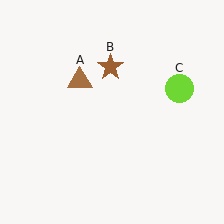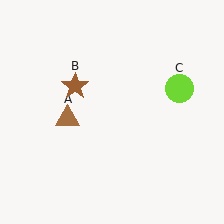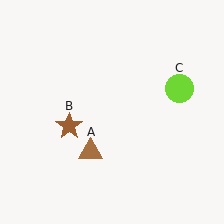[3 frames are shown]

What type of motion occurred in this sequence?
The brown triangle (object A), brown star (object B) rotated counterclockwise around the center of the scene.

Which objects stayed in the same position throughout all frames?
Lime circle (object C) remained stationary.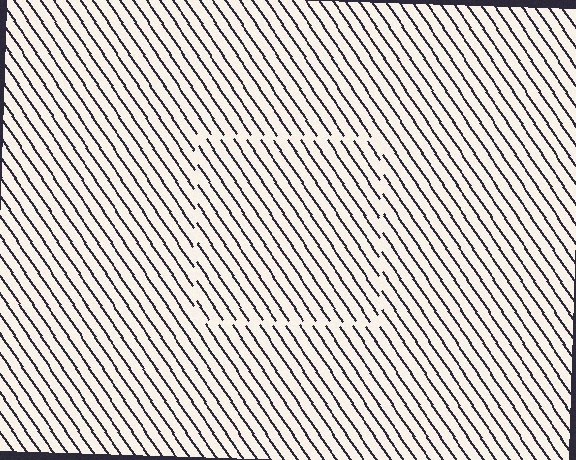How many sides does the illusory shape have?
4 sides — the line-ends trace a square.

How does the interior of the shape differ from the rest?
The interior of the shape contains the same grating, shifted by half a period — the contour is defined by the phase discontinuity where line-ends from the inner and outer gratings abut.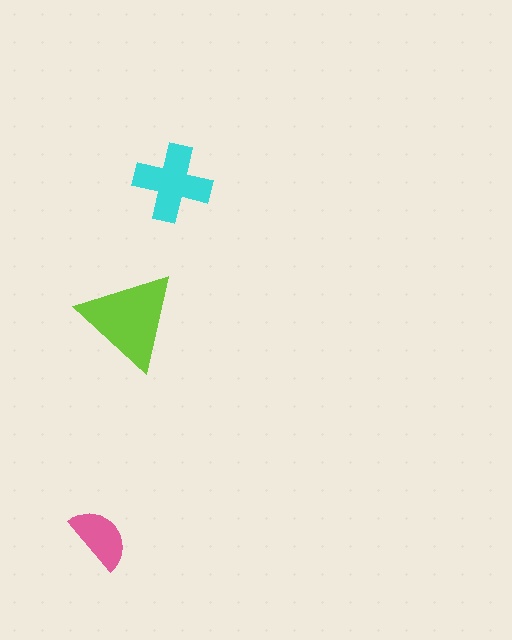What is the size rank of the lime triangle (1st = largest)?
1st.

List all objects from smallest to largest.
The pink semicircle, the cyan cross, the lime triangle.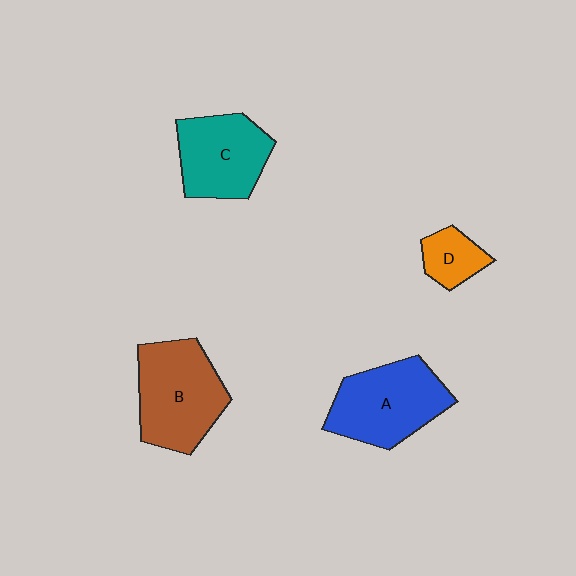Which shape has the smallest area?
Shape D (orange).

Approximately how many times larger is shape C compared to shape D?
Approximately 2.3 times.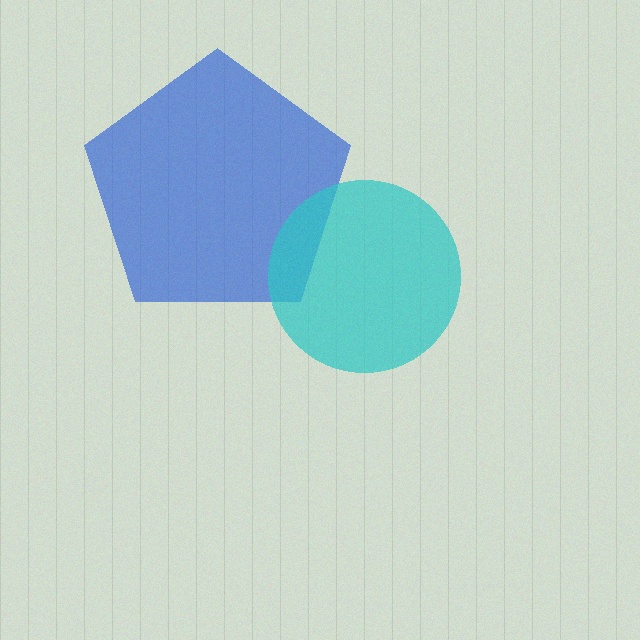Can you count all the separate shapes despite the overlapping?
Yes, there are 2 separate shapes.